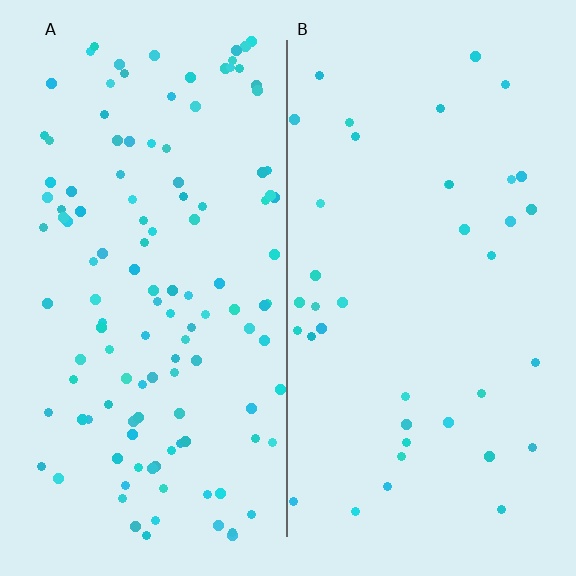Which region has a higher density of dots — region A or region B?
A (the left).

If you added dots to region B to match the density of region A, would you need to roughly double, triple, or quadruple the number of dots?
Approximately triple.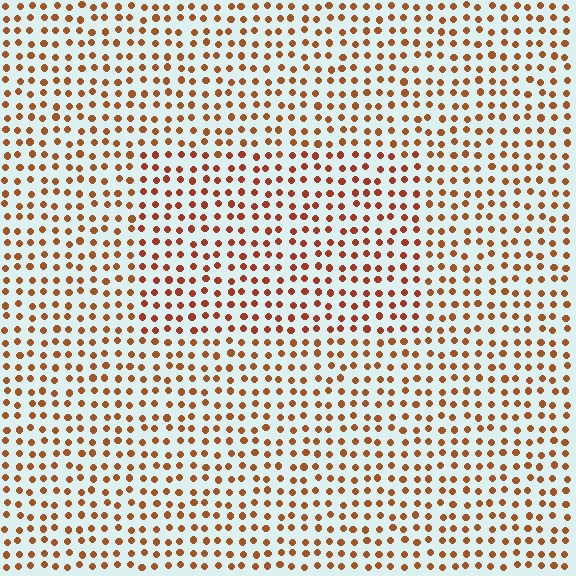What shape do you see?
I see a rectangle.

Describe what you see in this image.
The image is filled with small brown elements in a uniform arrangement. A rectangle-shaped region is visible where the elements are tinted to a slightly different hue, forming a subtle color boundary.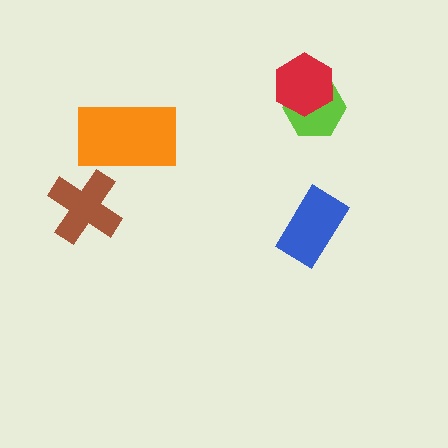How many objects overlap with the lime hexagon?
1 object overlaps with the lime hexagon.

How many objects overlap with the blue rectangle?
0 objects overlap with the blue rectangle.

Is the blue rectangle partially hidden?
No, no other shape covers it.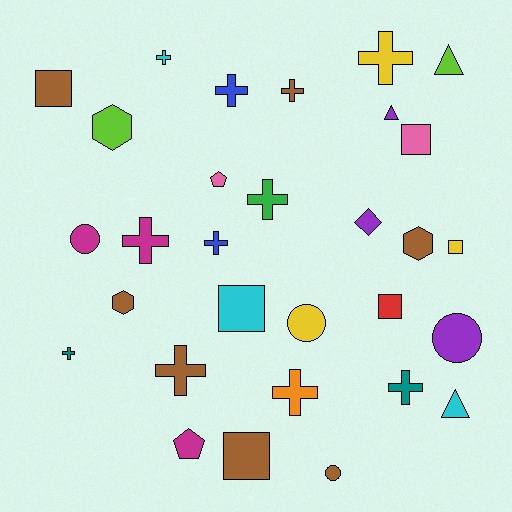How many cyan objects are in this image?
There are 3 cyan objects.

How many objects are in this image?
There are 30 objects.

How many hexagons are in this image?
There are 3 hexagons.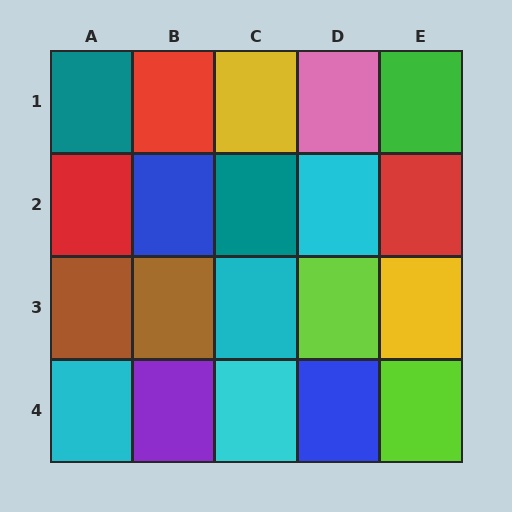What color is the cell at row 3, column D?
Lime.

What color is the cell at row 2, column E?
Red.